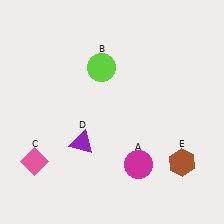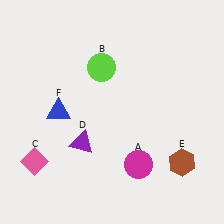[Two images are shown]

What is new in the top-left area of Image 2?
A blue triangle (F) was added in the top-left area of Image 2.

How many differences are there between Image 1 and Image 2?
There is 1 difference between the two images.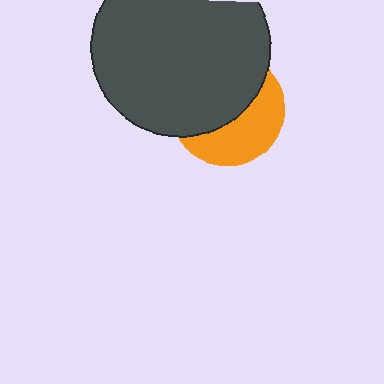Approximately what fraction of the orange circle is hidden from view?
Roughly 57% of the orange circle is hidden behind the dark gray circle.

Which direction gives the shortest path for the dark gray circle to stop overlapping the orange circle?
Moving toward the upper-left gives the shortest separation.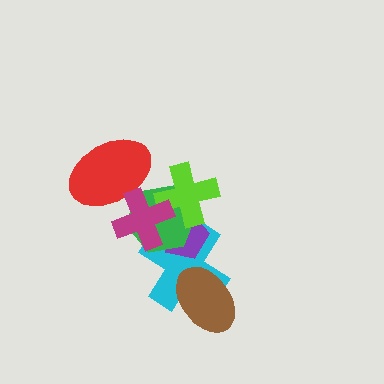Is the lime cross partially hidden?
Yes, it is partially covered by another shape.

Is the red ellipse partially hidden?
Yes, it is partially covered by another shape.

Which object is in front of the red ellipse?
The magenta cross is in front of the red ellipse.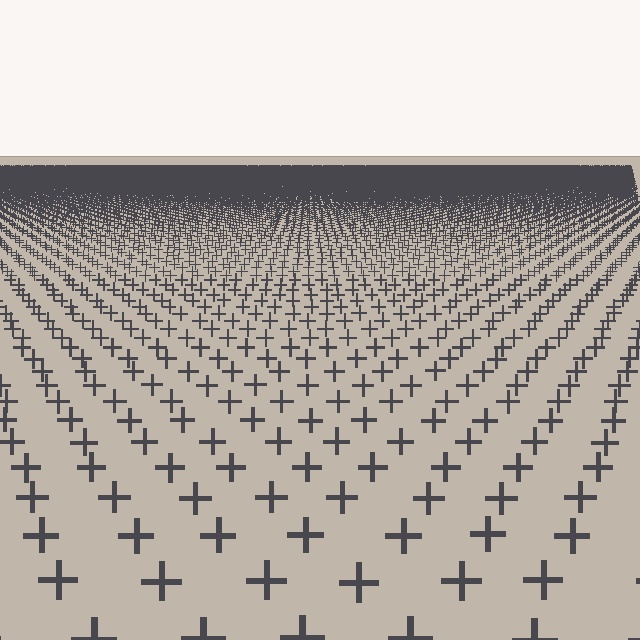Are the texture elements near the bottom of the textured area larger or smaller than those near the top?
Larger. Near the bottom, elements are closer to the viewer and appear at a bigger on-screen size.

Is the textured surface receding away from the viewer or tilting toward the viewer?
The surface is receding away from the viewer. Texture elements get smaller and denser toward the top.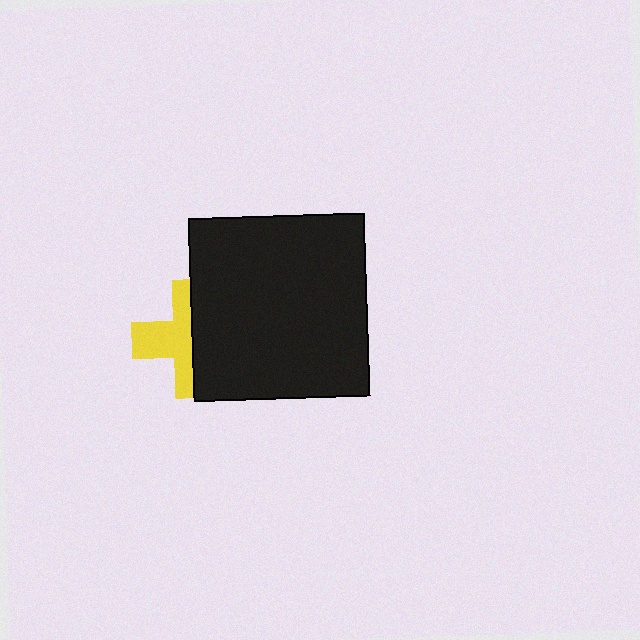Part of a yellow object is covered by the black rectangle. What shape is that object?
It is a cross.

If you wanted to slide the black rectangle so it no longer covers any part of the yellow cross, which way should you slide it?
Slide it right — that is the most direct way to separate the two shapes.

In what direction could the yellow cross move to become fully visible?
The yellow cross could move left. That would shift it out from behind the black rectangle entirely.